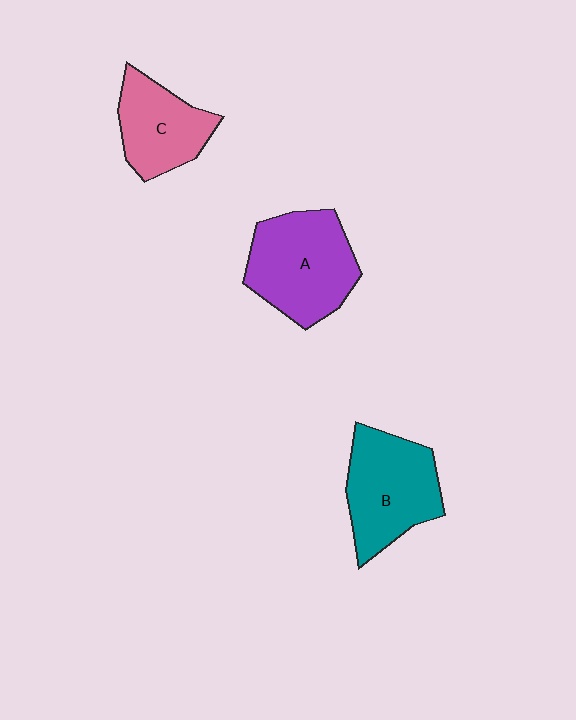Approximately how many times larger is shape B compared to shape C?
Approximately 1.3 times.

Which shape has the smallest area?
Shape C (pink).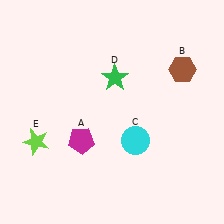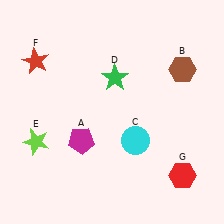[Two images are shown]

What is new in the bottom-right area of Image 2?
A red hexagon (G) was added in the bottom-right area of Image 2.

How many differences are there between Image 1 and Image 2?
There are 2 differences between the two images.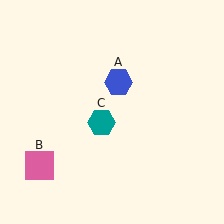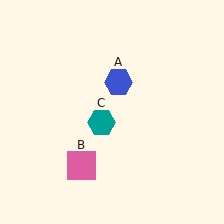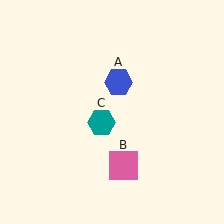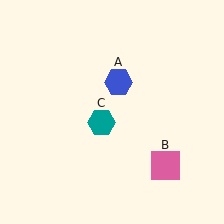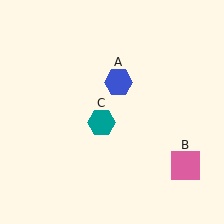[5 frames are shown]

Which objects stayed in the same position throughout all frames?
Blue hexagon (object A) and teal hexagon (object C) remained stationary.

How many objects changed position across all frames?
1 object changed position: pink square (object B).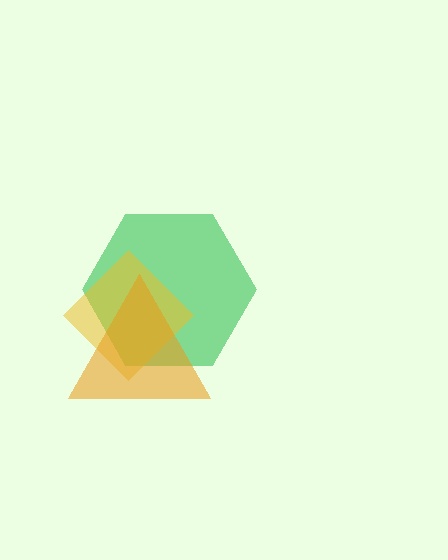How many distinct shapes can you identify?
There are 3 distinct shapes: a green hexagon, a yellow diamond, an orange triangle.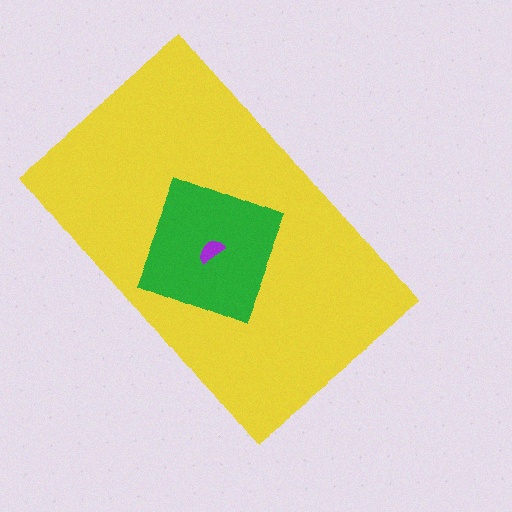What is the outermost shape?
The yellow rectangle.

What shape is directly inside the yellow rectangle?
The green square.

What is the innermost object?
The purple semicircle.